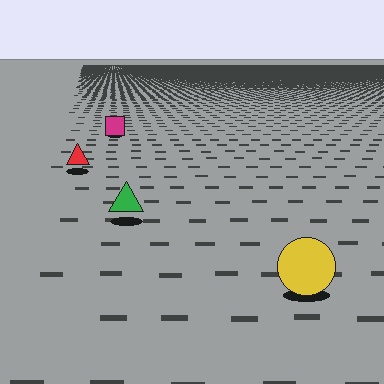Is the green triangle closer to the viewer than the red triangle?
Yes. The green triangle is closer — you can tell from the texture gradient: the ground texture is coarser near it.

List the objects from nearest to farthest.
From nearest to farthest: the yellow circle, the green triangle, the red triangle, the magenta square.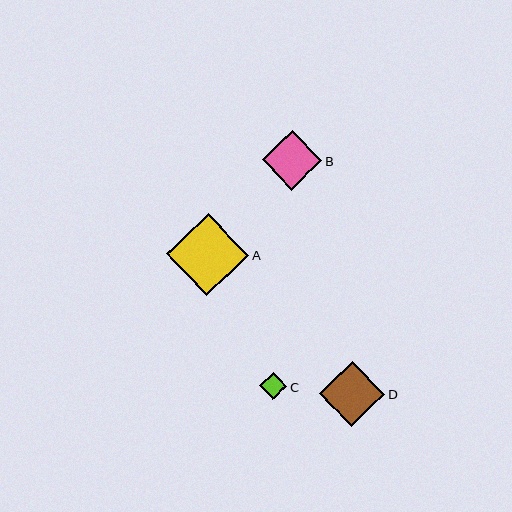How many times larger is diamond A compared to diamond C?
Diamond A is approximately 3.1 times the size of diamond C.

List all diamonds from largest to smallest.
From largest to smallest: A, D, B, C.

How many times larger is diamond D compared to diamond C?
Diamond D is approximately 2.4 times the size of diamond C.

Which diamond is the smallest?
Diamond C is the smallest with a size of approximately 27 pixels.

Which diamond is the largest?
Diamond A is the largest with a size of approximately 82 pixels.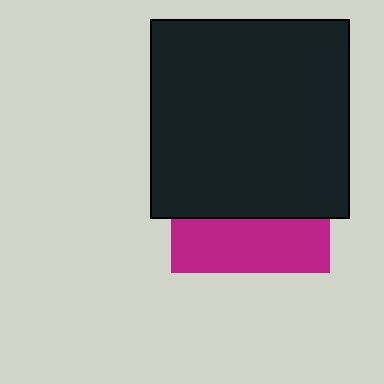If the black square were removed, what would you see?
You would see the complete magenta square.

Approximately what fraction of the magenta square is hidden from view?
Roughly 66% of the magenta square is hidden behind the black square.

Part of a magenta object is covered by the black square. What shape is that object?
It is a square.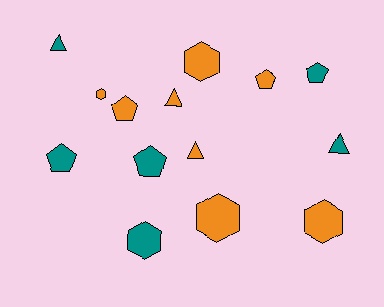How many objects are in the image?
There are 14 objects.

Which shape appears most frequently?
Hexagon, with 5 objects.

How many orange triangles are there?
There are 2 orange triangles.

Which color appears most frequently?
Orange, with 8 objects.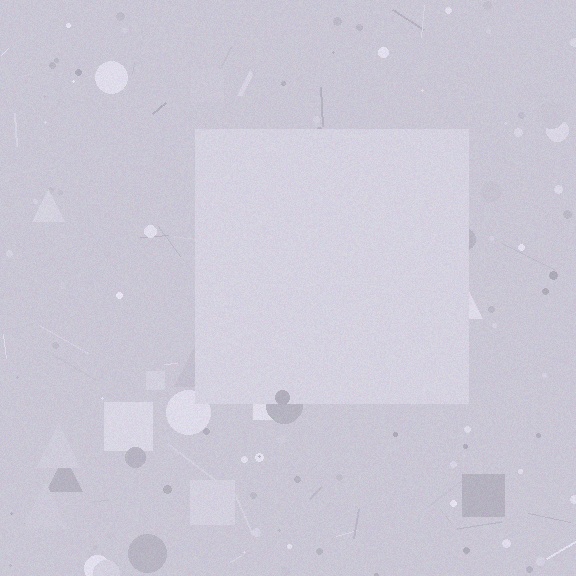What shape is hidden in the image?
A square is hidden in the image.